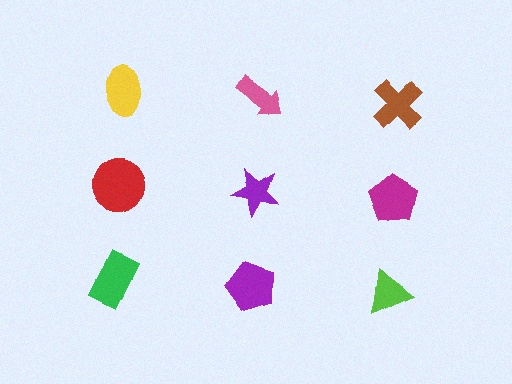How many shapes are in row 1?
3 shapes.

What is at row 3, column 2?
A purple pentagon.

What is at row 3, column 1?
A green rectangle.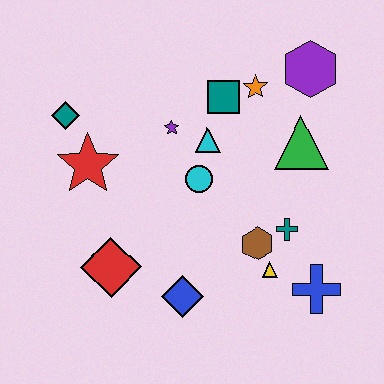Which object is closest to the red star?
The teal diamond is closest to the red star.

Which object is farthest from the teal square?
The blue cross is farthest from the teal square.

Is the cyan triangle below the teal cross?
No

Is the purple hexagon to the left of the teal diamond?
No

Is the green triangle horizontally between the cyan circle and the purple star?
No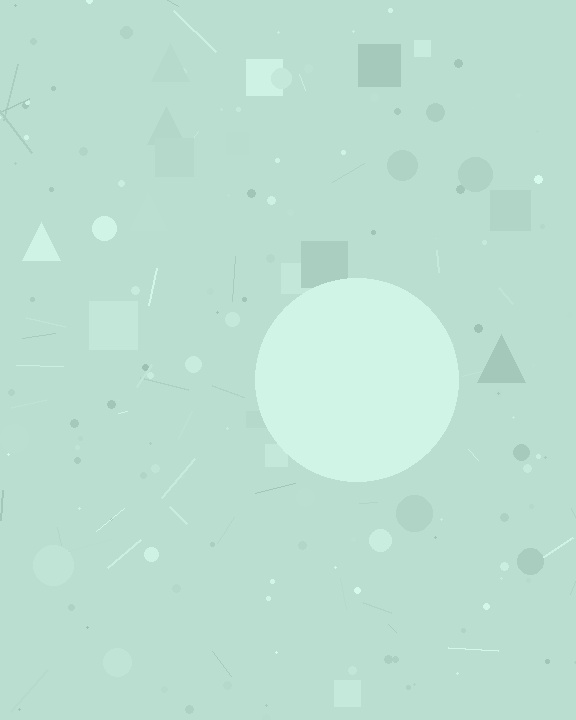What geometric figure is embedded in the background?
A circle is embedded in the background.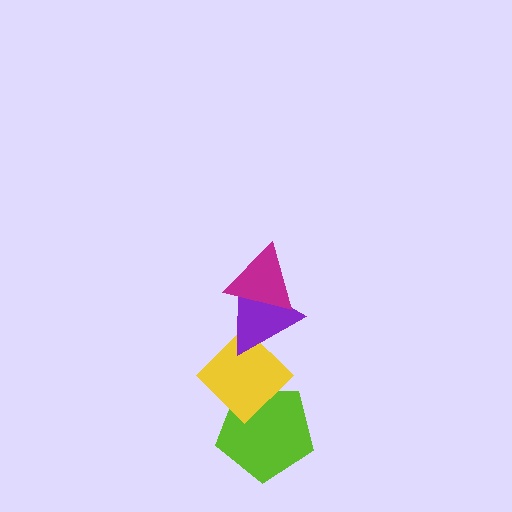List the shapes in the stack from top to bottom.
From top to bottom: the magenta triangle, the purple triangle, the yellow diamond, the lime pentagon.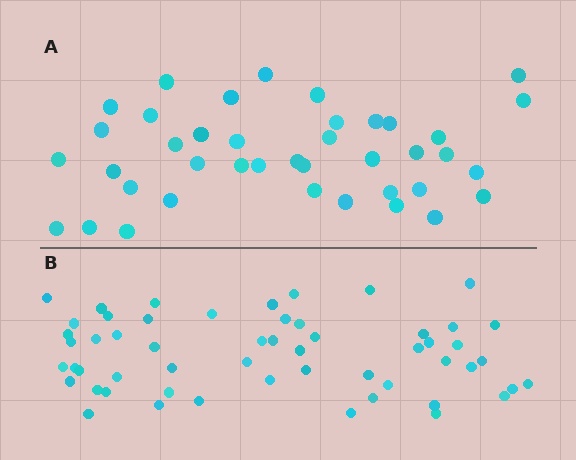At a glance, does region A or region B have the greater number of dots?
Region B (the bottom region) has more dots.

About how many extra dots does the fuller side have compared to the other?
Region B has approximately 15 more dots than region A.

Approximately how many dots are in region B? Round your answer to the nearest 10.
About 60 dots. (The exact count is 55, which rounds to 60.)